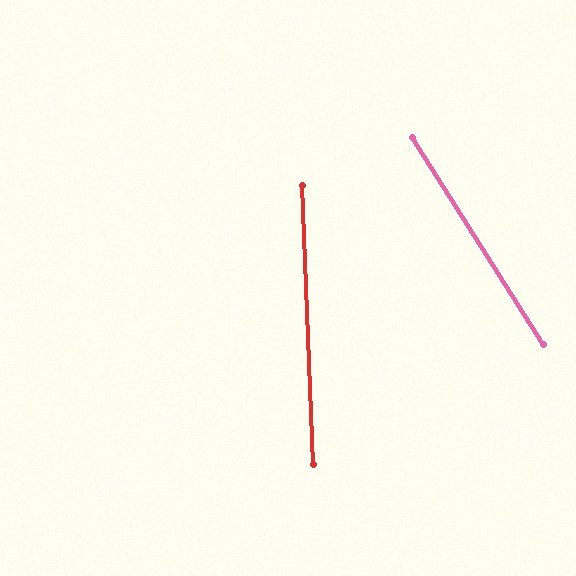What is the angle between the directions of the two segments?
Approximately 30 degrees.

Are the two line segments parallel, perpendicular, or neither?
Neither parallel nor perpendicular — they differ by about 30°.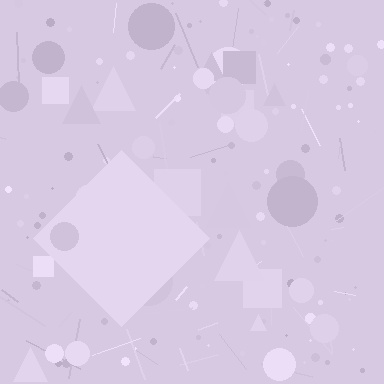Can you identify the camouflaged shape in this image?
The camouflaged shape is a diamond.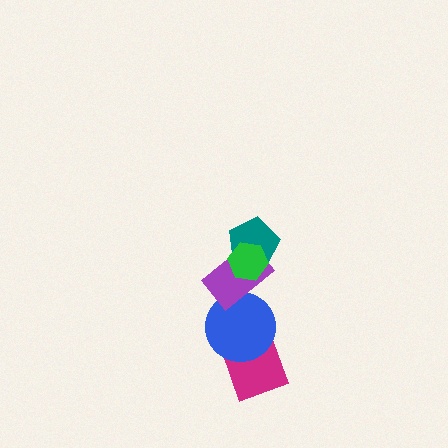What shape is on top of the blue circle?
The purple rectangle is on top of the blue circle.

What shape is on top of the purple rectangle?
The teal pentagon is on top of the purple rectangle.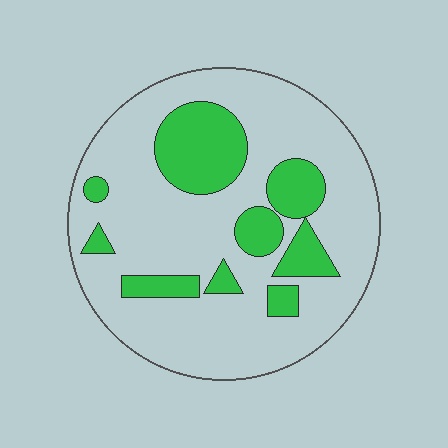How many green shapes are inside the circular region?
9.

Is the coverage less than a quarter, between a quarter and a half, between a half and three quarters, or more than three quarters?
Less than a quarter.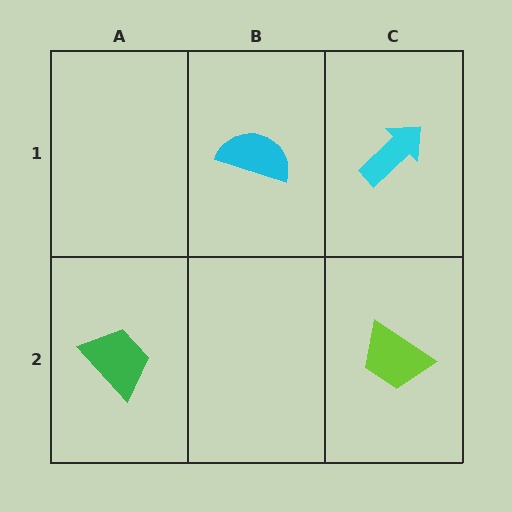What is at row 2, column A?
A green trapezoid.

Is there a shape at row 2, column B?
No, that cell is empty.